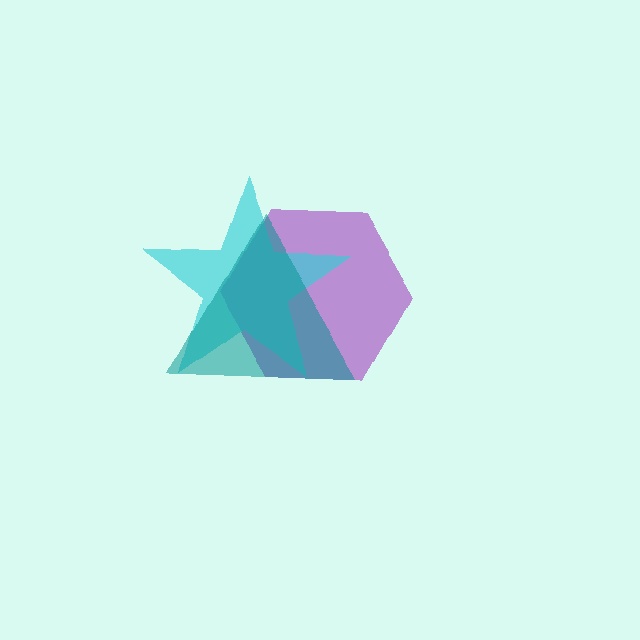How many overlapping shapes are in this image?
There are 3 overlapping shapes in the image.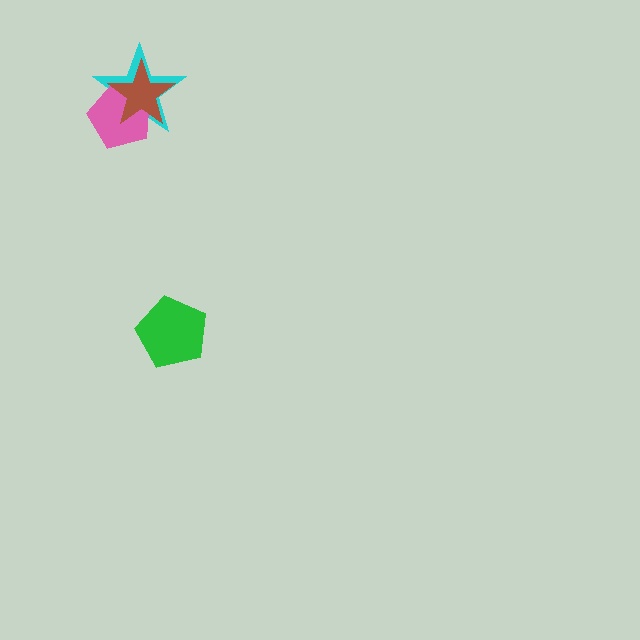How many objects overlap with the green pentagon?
0 objects overlap with the green pentagon.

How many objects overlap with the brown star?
2 objects overlap with the brown star.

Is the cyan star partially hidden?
Yes, it is partially covered by another shape.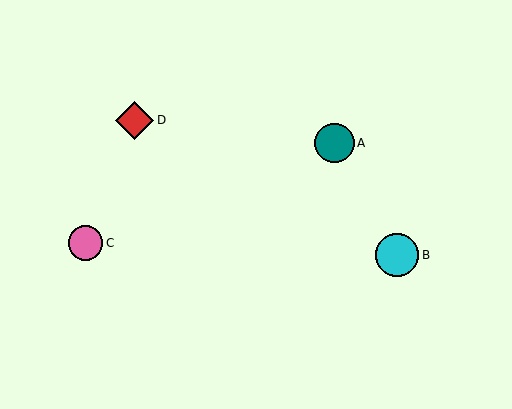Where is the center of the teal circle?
The center of the teal circle is at (334, 143).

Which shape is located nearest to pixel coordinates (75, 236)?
The pink circle (labeled C) at (85, 243) is nearest to that location.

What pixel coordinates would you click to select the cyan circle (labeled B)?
Click at (397, 255) to select the cyan circle B.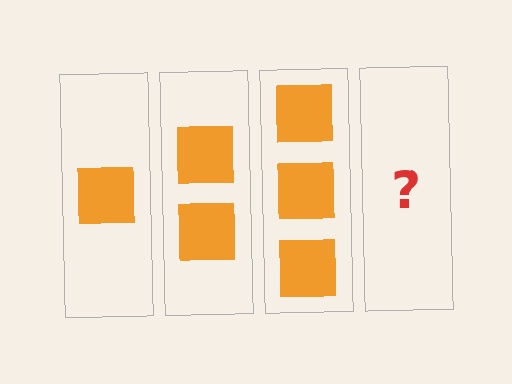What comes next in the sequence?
The next element should be 4 squares.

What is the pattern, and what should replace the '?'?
The pattern is that each step adds one more square. The '?' should be 4 squares.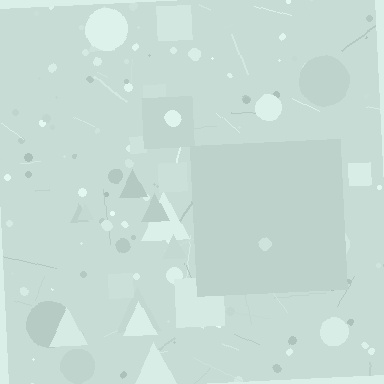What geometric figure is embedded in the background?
A square is embedded in the background.